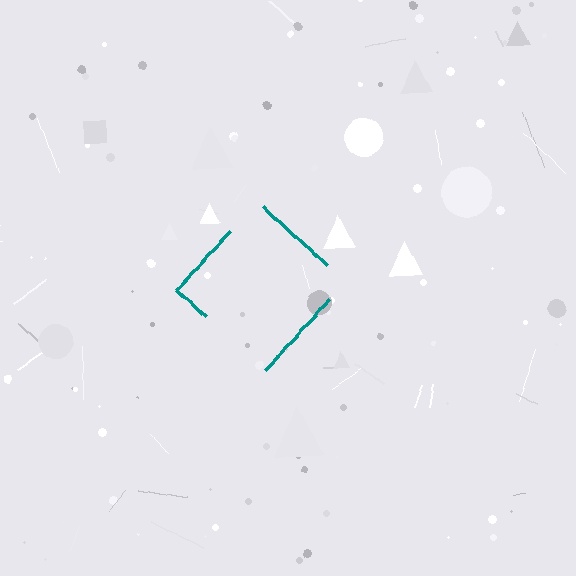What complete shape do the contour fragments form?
The contour fragments form a diamond.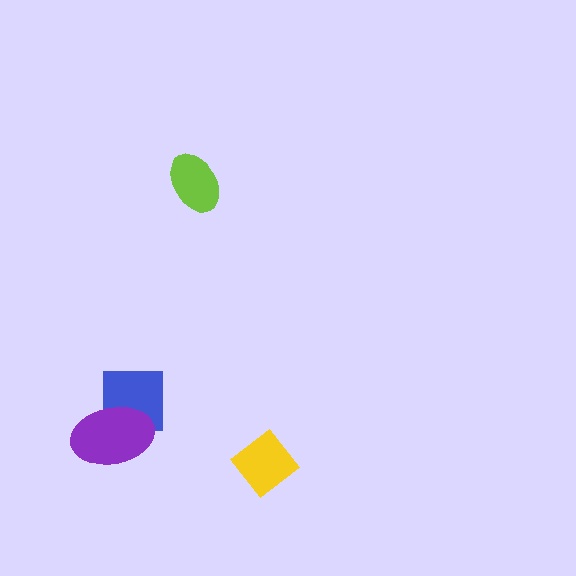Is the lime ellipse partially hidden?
No, no other shape covers it.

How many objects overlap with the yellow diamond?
0 objects overlap with the yellow diamond.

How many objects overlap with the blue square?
1 object overlaps with the blue square.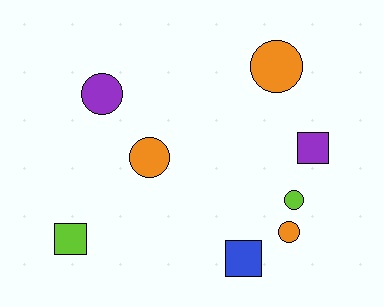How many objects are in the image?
There are 8 objects.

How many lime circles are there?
There is 1 lime circle.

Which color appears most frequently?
Orange, with 3 objects.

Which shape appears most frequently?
Circle, with 5 objects.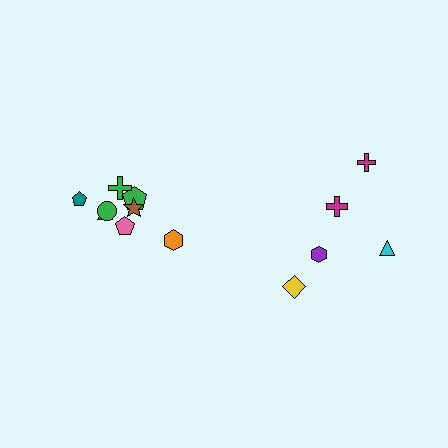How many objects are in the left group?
There are 8 objects.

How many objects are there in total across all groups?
There are 13 objects.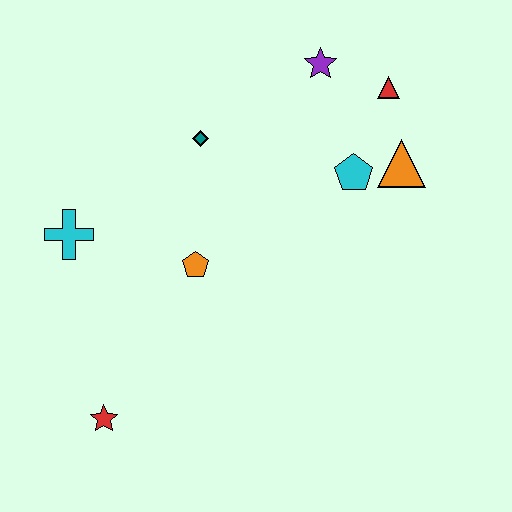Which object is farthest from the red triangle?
The red star is farthest from the red triangle.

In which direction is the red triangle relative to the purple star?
The red triangle is to the right of the purple star.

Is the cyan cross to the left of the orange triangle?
Yes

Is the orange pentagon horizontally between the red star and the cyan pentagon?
Yes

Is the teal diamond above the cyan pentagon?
Yes